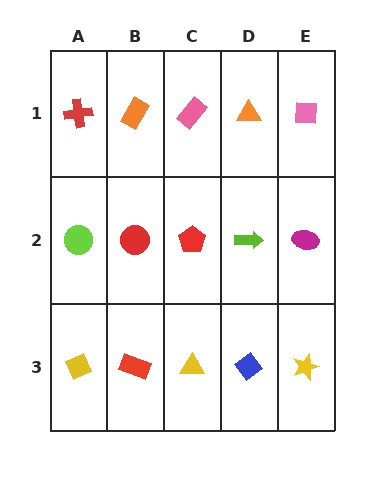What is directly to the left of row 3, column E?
A blue diamond.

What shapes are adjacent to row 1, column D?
A lime arrow (row 2, column D), a pink rectangle (row 1, column C), a pink square (row 1, column E).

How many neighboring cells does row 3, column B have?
3.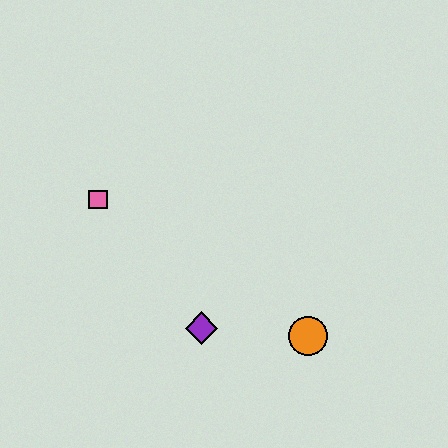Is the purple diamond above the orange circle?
Yes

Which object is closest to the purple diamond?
The orange circle is closest to the purple diamond.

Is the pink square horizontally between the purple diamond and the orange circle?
No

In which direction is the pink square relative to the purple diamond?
The pink square is above the purple diamond.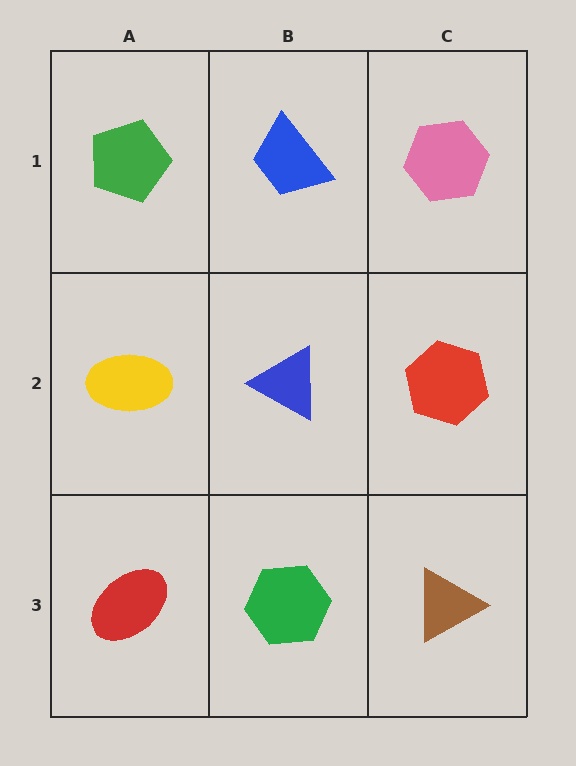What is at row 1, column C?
A pink hexagon.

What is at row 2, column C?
A red hexagon.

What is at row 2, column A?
A yellow ellipse.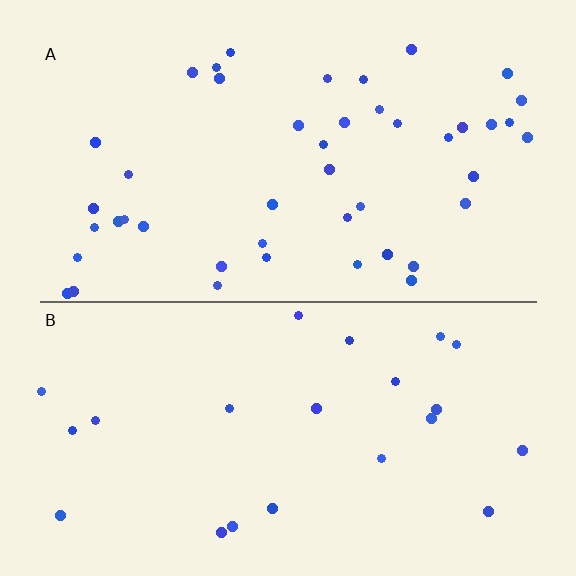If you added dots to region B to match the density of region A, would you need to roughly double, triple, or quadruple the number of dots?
Approximately double.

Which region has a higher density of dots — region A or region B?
A (the top).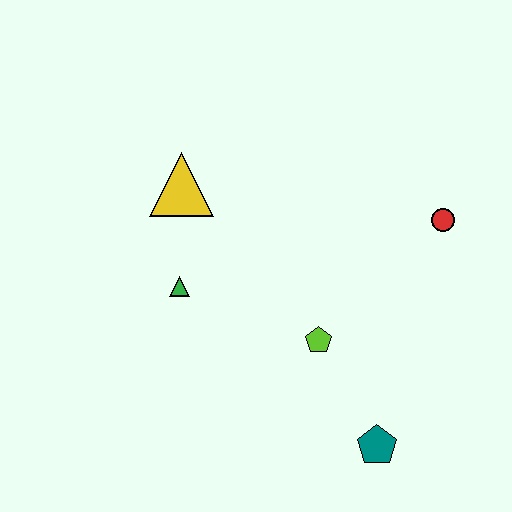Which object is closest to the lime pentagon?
The teal pentagon is closest to the lime pentagon.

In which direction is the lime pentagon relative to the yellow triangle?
The lime pentagon is below the yellow triangle.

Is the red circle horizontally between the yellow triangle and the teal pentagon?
No